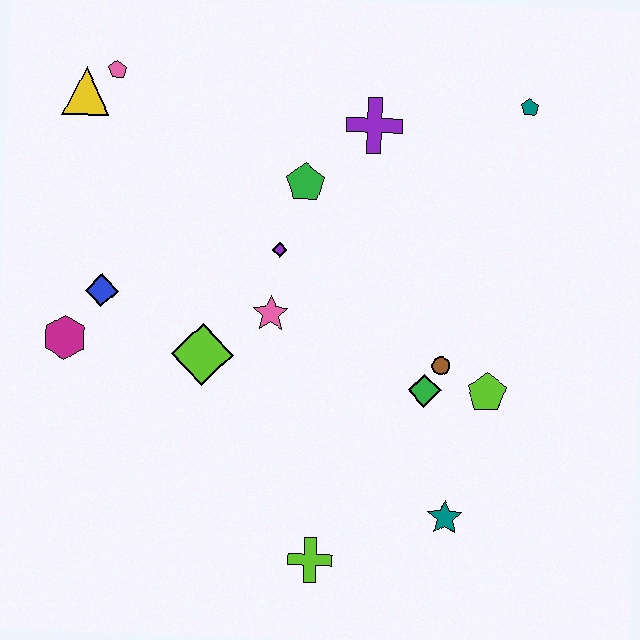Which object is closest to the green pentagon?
The purple diamond is closest to the green pentagon.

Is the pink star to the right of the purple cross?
No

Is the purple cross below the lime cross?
No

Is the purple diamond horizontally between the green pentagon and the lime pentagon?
No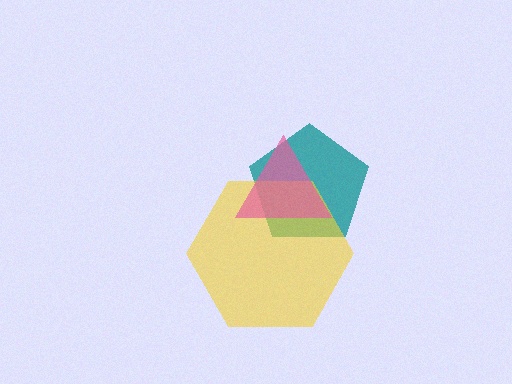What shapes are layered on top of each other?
The layered shapes are: a teal pentagon, a yellow hexagon, a pink triangle.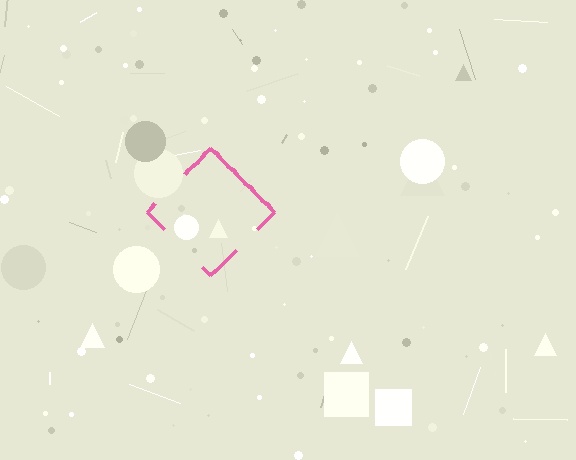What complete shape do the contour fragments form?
The contour fragments form a diamond.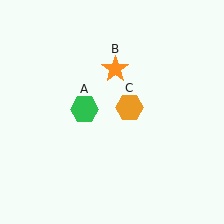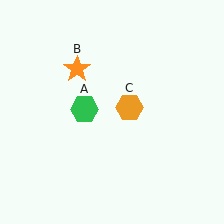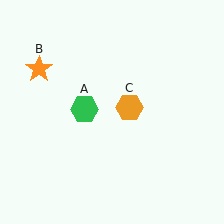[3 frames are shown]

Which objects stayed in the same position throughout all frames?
Green hexagon (object A) and orange hexagon (object C) remained stationary.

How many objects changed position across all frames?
1 object changed position: orange star (object B).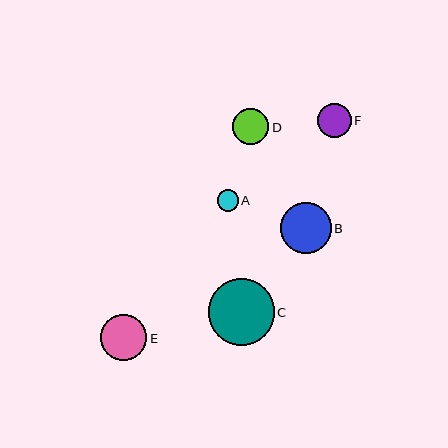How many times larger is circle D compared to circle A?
Circle D is approximately 1.7 times the size of circle A.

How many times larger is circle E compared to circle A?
Circle E is approximately 2.2 times the size of circle A.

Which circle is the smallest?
Circle A is the smallest with a size of approximately 21 pixels.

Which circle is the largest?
Circle C is the largest with a size of approximately 66 pixels.